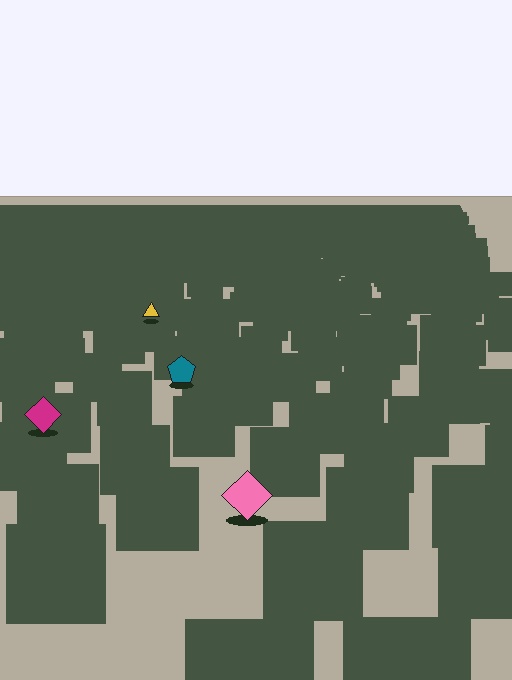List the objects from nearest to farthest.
From nearest to farthest: the pink diamond, the magenta diamond, the teal pentagon, the yellow triangle.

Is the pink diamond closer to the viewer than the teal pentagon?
Yes. The pink diamond is closer — you can tell from the texture gradient: the ground texture is coarser near it.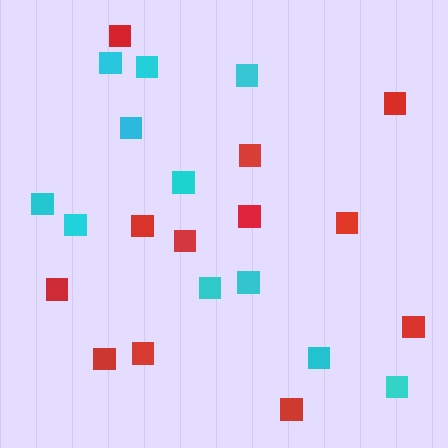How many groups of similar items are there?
There are 2 groups: one group of red squares (12) and one group of cyan squares (11).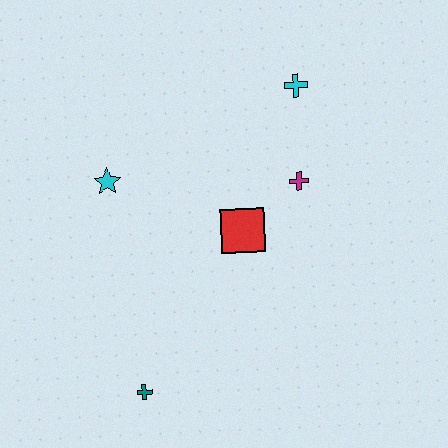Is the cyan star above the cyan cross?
No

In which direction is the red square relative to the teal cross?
The red square is above the teal cross.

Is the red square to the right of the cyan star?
Yes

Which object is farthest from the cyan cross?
The teal cross is farthest from the cyan cross.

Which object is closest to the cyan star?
The red square is closest to the cyan star.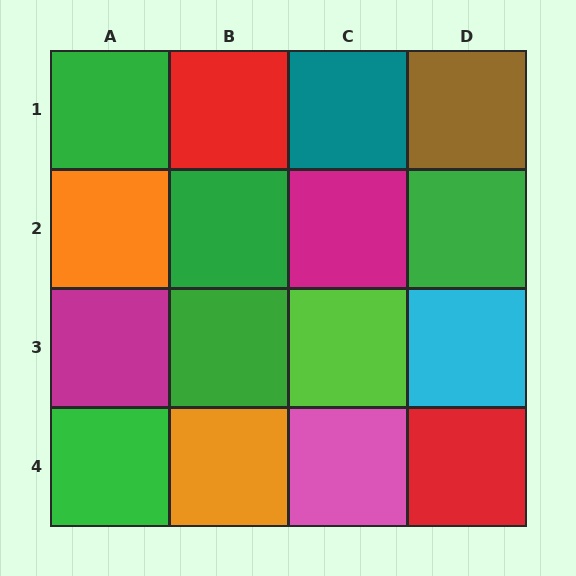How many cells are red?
2 cells are red.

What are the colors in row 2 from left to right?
Orange, green, magenta, green.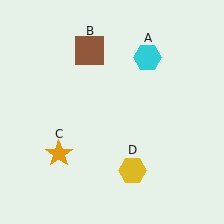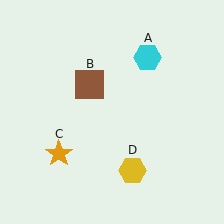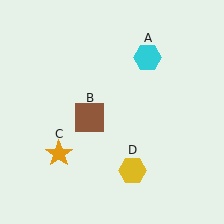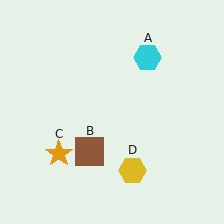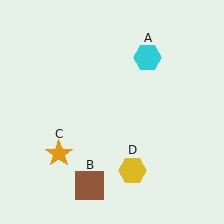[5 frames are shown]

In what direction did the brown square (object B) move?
The brown square (object B) moved down.